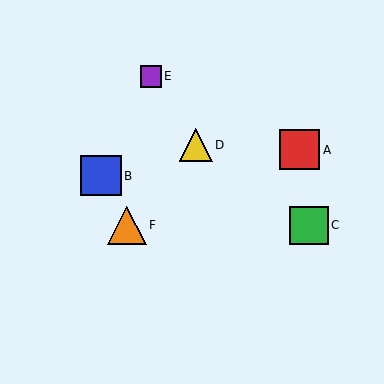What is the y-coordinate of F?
Object F is at y≈225.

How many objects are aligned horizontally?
2 objects (C, F) are aligned horizontally.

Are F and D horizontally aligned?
No, F is at y≈225 and D is at y≈145.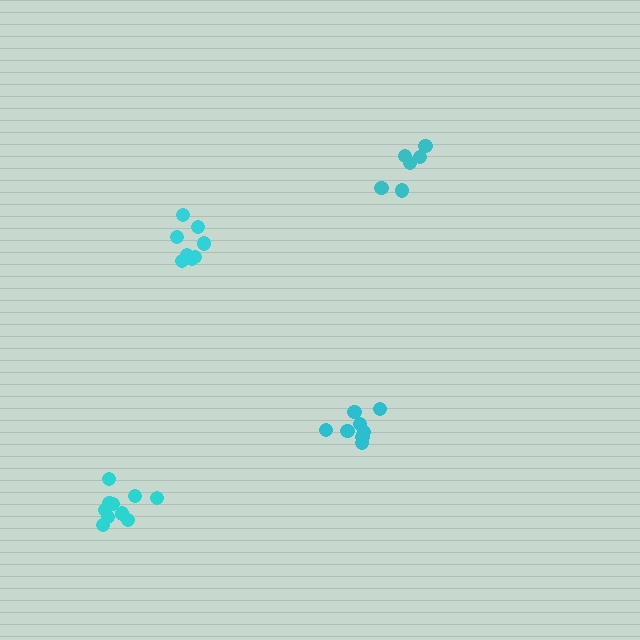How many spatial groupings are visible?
There are 4 spatial groupings.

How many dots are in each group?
Group 1: 6 dots, Group 2: 10 dots, Group 3: 8 dots, Group 4: 8 dots (32 total).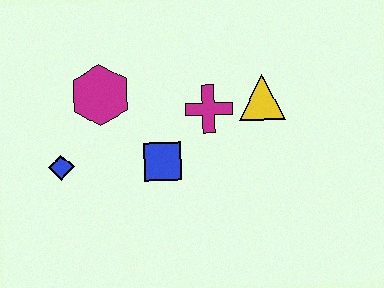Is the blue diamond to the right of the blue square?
No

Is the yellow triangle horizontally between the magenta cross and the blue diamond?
No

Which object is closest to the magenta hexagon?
The blue diamond is closest to the magenta hexagon.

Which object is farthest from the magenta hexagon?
The yellow triangle is farthest from the magenta hexagon.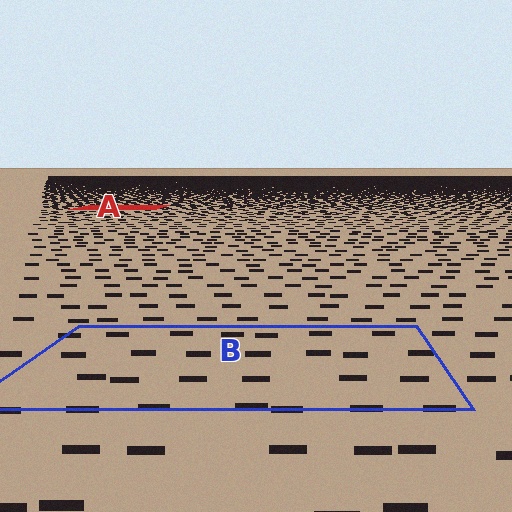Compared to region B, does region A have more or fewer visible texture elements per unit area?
Region A has more texture elements per unit area — they are packed more densely because it is farther away.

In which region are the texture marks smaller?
The texture marks are smaller in region A, because it is farther away.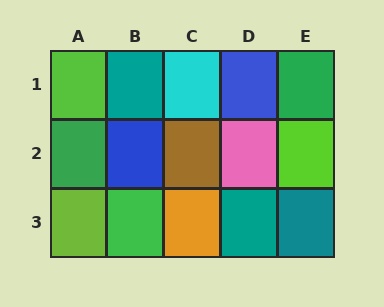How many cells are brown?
1 cell is brown.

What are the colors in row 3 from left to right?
Lime, green, orange, teal, teal.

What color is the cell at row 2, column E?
Lime.